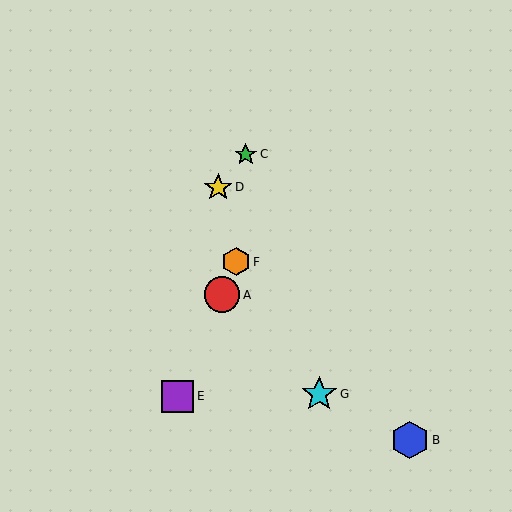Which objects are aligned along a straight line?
Objects A, E, F are aligned along a straight line.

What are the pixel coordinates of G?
Object G is at (319, 394).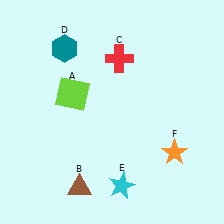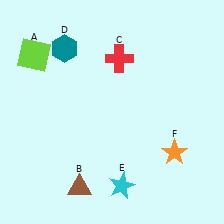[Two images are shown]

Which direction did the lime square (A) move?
The lime square (A) moved up.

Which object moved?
The lime square (A) moved up.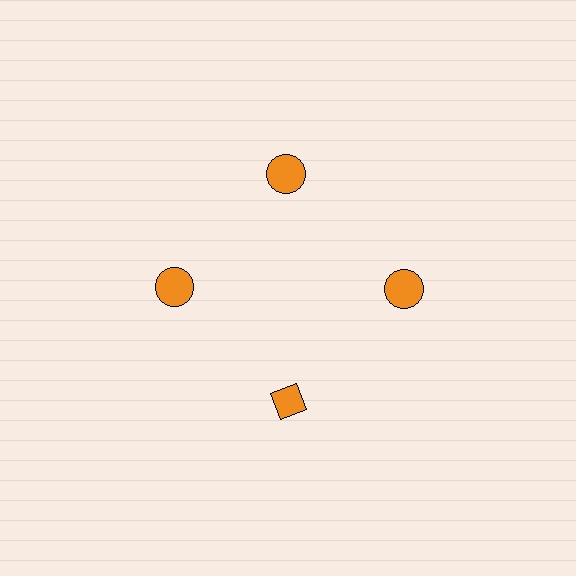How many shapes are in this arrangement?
There are 4 shapes arranged in a ring pattern.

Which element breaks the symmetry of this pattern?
The orange diamond at roughly the 6 o'clock position breaks the symmetry. All other shapes are orange circles.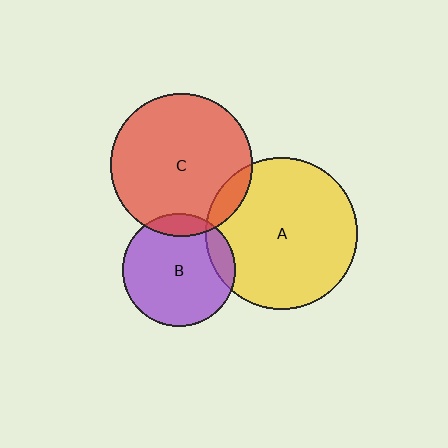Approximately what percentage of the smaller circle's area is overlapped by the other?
Approximately 10%.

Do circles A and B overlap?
Yes.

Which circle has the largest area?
Circle A (yellow).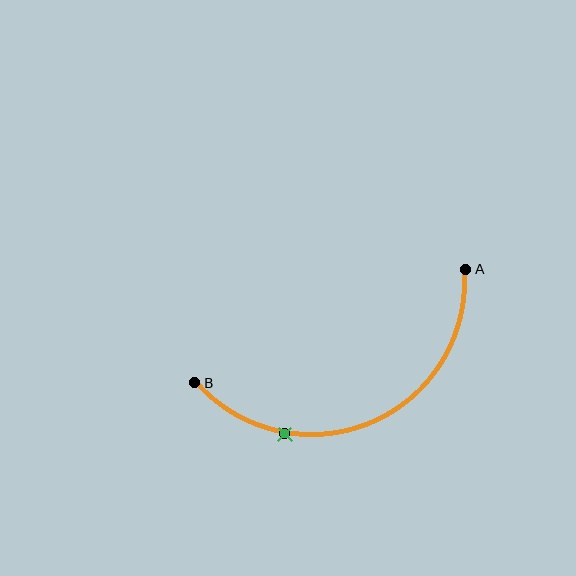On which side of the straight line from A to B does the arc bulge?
The arc bulges below the straight line connecting A and B.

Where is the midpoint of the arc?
The arc midpoint is the point on the curve farthest from the straight line joining A and B. It sits below that line.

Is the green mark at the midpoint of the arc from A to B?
No. The green mark lies on the arc but is closer to endpoint B. The arc midpoint would be at the point on the curve equidistant along the arc from both A and B.